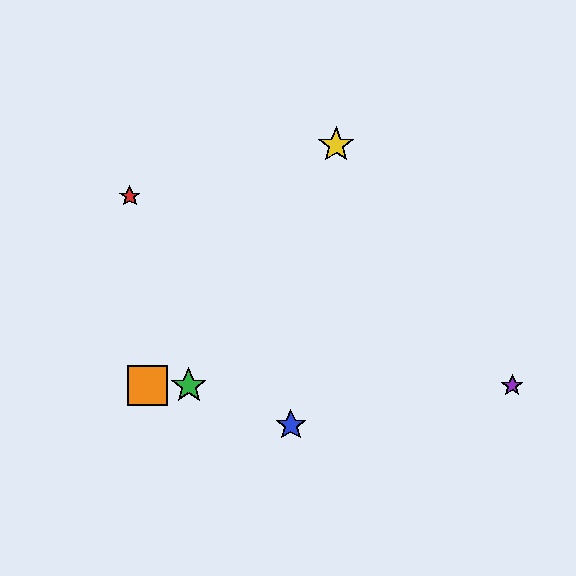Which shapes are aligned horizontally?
The green star, the purple star, the orange square are aligned horizontally.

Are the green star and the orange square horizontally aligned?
Yes, both are at y≈386.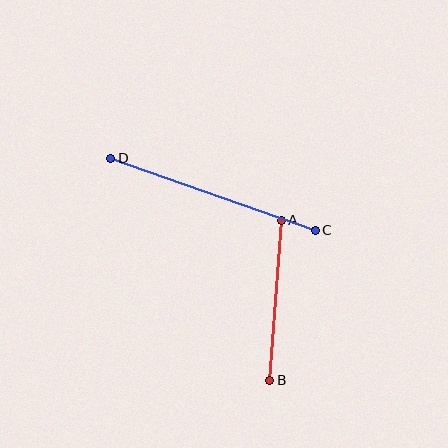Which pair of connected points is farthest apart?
Points C and D are farthest apart.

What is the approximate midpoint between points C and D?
The midpoint is at approximately (213, 194) pixels.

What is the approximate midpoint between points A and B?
The midpoint is at approximately (276, 300) pixels.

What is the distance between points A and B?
The distance is approximately 160 pixels.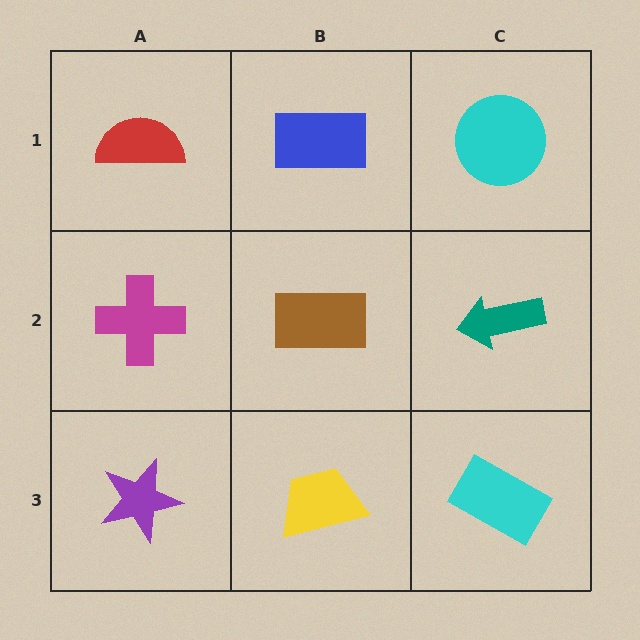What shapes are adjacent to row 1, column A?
A magenta cross (row 2, column A), a blue rectangle (row 1, column B).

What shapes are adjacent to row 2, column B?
A blue rectangle (row 1, column B), a yellow trapezoid (row 3, column B), a magenta cross (row 2, column A), a teal arrow (row 2, column C).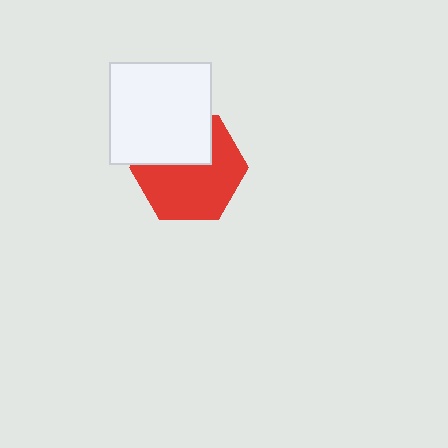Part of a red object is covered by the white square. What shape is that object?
It is a hexagon.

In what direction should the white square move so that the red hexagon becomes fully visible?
The white square should move up. That is the shortest direction to clear the overlap and leave the red hexagon fully visible.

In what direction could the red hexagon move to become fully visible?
The red hexagon could move down. That would shift it out from behind the white square entirely.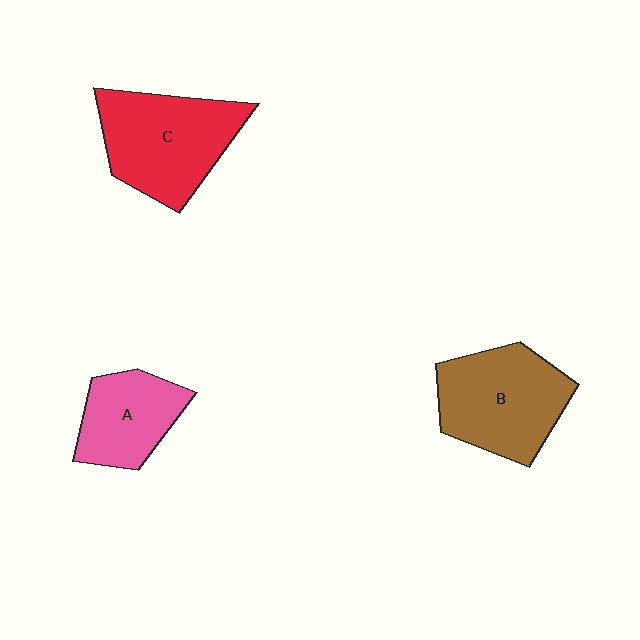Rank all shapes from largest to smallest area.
From largest to smallest: C (red), B (brown), A (pink).